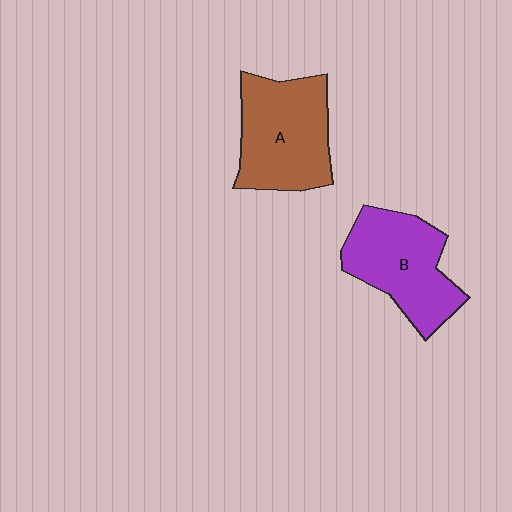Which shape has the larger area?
Shape A (brown).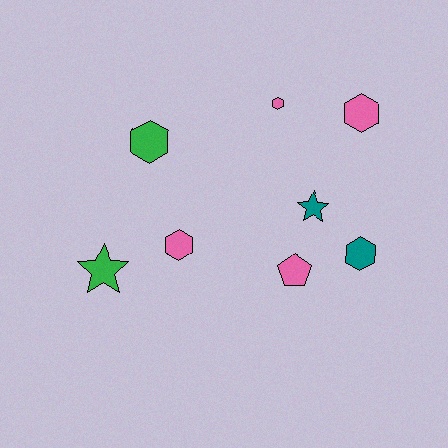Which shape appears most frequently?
Hexagon, with 5 objects.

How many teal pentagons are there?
There are no teal pentagons.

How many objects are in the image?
There are 8 objects.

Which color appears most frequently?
Pink, with 4 objects.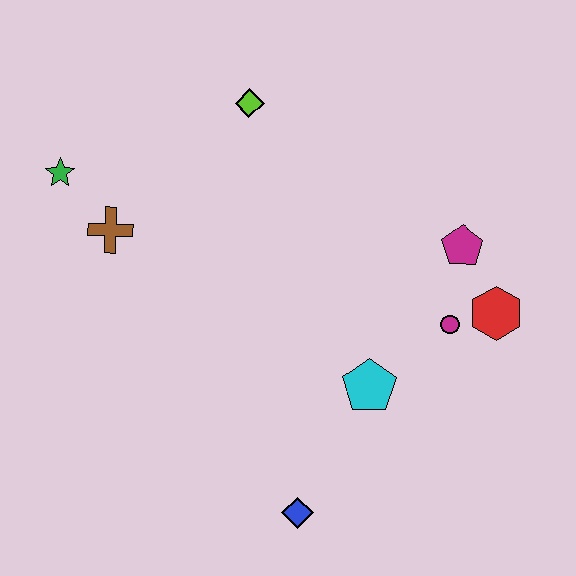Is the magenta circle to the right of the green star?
Yes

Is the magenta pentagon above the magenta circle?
Yes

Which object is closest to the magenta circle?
The red hexagon is closest to the magenta circle.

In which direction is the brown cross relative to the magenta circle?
The brown cross is to the left of the magenta circle.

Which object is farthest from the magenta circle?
The green star is farthest from the magenta circle.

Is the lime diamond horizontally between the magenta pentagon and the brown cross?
Yes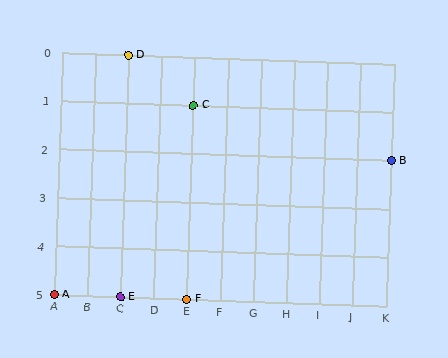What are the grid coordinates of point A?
Point A is at grid coordinates (A, 5).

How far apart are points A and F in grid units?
Points A and F are 4 columns apart.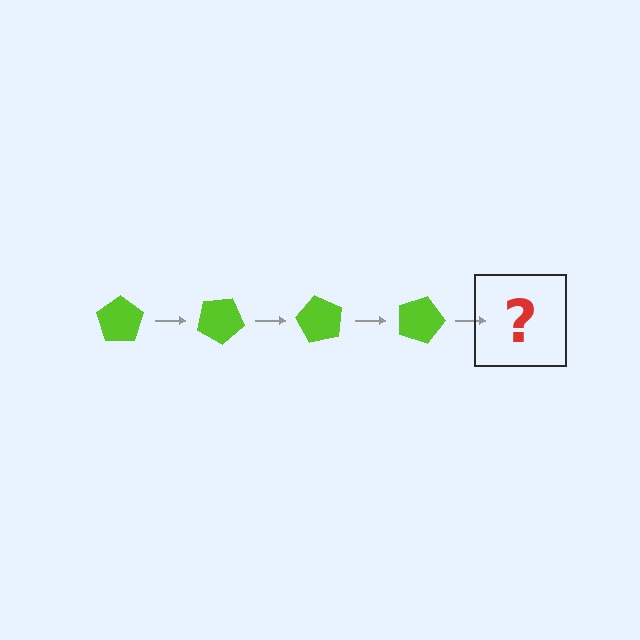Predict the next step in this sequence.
The next step is a lime pentagon rotated 120 degrees.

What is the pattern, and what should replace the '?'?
The pattern is that the pentagon rotates 30 degrees each step. The '?' should be a lime pentagon rotated 120 degrees.